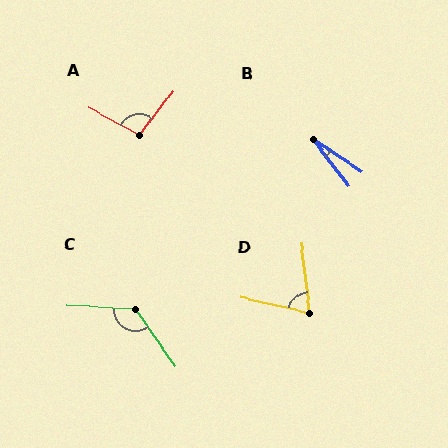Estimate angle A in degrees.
Approximately 99 degrees.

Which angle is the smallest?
B, at approximately 19 degrees.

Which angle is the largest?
C, at approximately 129 degrees.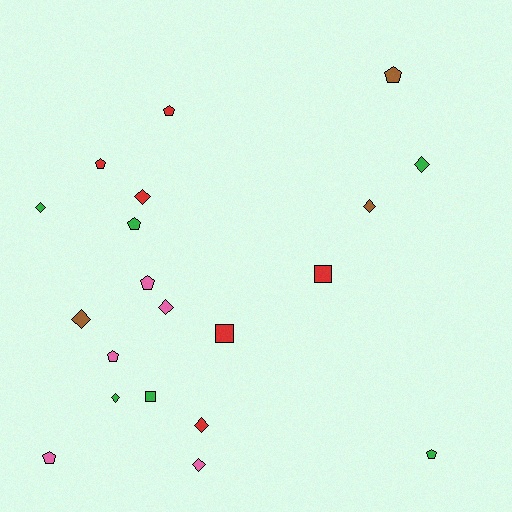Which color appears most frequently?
Green, with 6 objects.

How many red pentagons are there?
There are 2 red pentagons.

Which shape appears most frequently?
Diamond, with 9 objects.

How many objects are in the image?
There are 20 objects.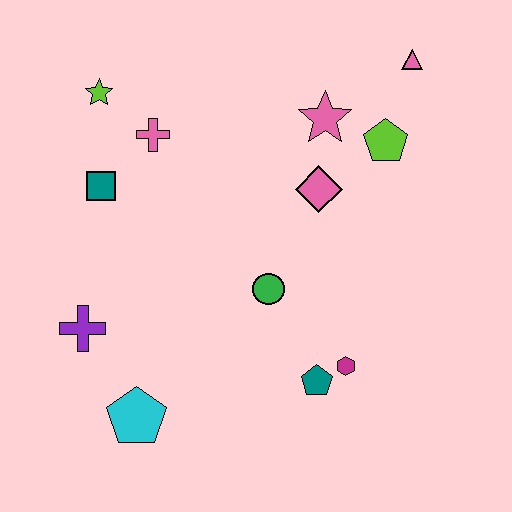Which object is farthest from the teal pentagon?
The lime star is farthest from the teal pentagon.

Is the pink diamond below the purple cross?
No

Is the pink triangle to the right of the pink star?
Yes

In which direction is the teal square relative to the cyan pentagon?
The teal square is above the cyan pentagon.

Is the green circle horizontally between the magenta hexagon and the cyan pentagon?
Yes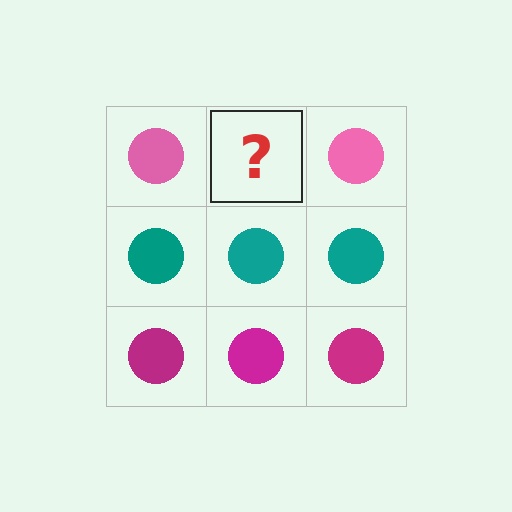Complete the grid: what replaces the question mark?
The question mark should be replaced with a pink circle.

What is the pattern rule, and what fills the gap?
The rule is that each row has a consistent color. The gap should be filled with a pink circle.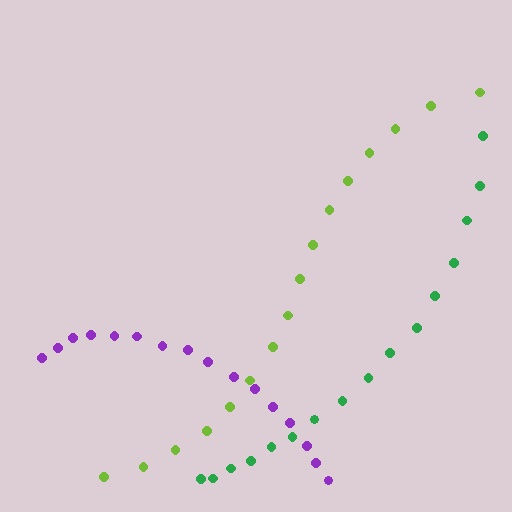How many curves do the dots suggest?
There are 3 distinct paths.